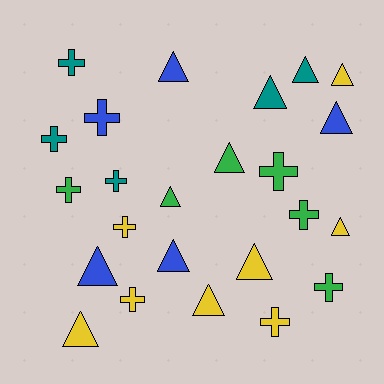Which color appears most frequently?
Yellow, with 8 objects.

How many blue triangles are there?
There are 4 blue triangles.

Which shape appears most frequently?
Triangle, with 13 objects.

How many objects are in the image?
There are 24 objects.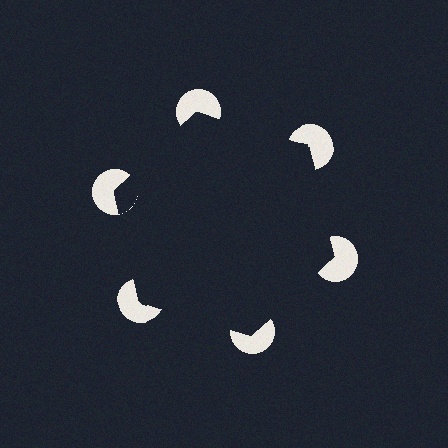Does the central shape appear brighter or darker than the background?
It typically appears slightly darker than the background, even though no actual brightness change is drawn.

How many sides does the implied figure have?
6 sides.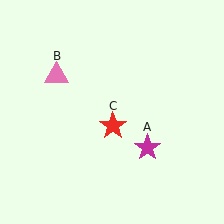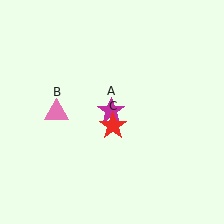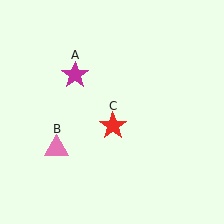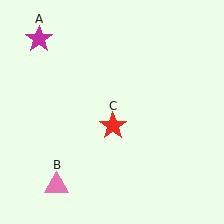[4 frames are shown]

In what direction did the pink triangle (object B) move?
The pink triangle (object B) moved down.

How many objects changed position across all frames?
2 objects changed position: magenta star (object A), pink triangle (object B).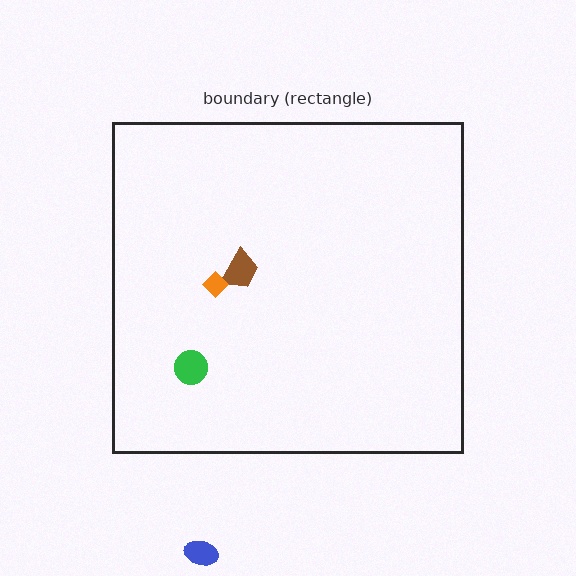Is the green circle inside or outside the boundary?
Inside.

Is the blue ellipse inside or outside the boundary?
Outside.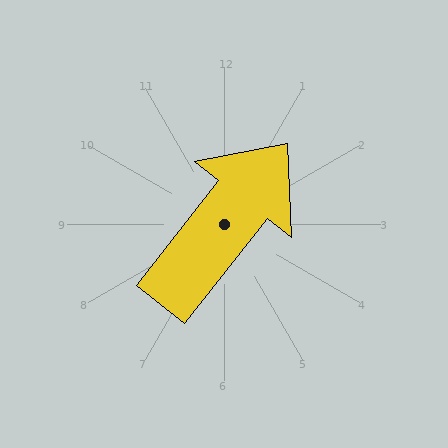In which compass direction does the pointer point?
Northeast.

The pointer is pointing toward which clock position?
Roughly 1 o'clock.